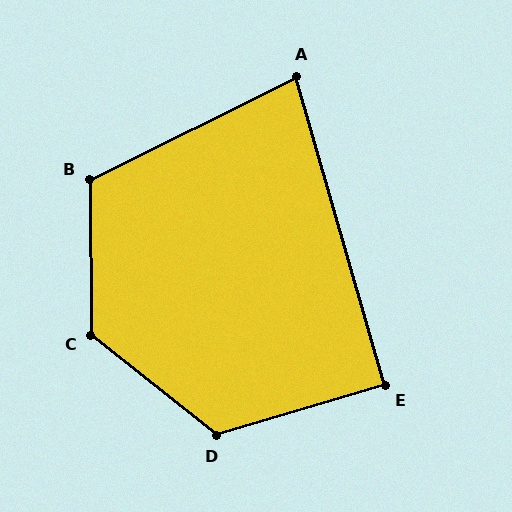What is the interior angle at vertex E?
Approximately 90 degrees (approximately right).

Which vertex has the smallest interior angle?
A, at approximately 80 degrees.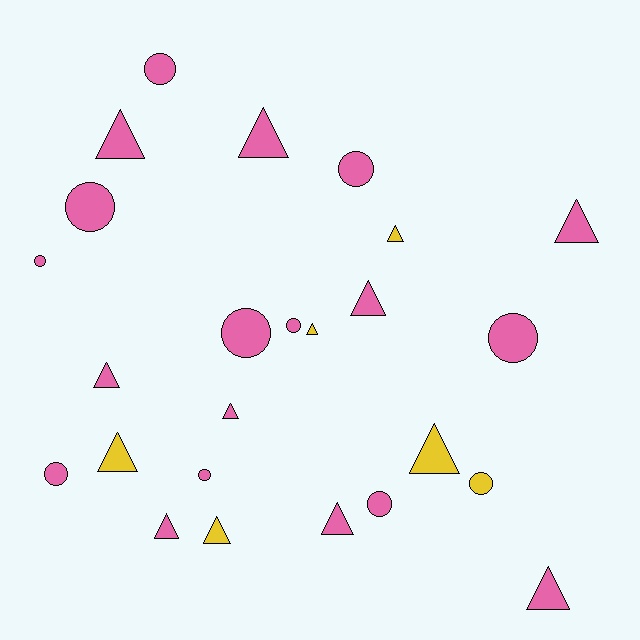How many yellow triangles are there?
There are 5 yellow triangles.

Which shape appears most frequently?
Triangle, with 14 objects.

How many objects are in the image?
There are 25 objects.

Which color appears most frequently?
Pink, with 19 objects.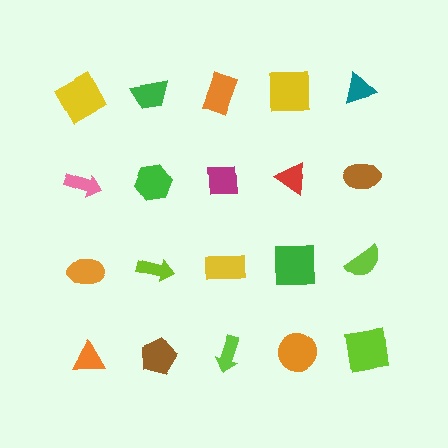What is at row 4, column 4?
An orange circle.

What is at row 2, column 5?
A brown ellipse.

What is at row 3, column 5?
A lime semicircle.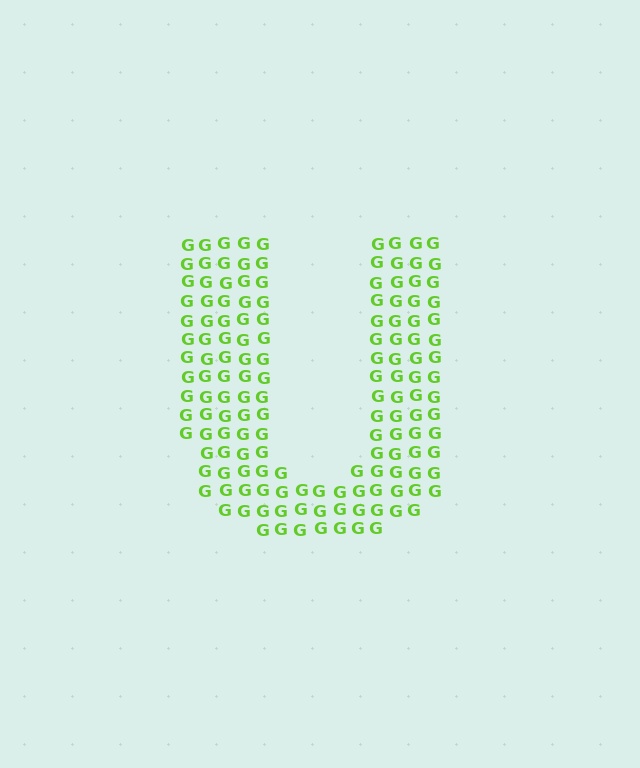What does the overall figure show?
The overall figure shows the letter U.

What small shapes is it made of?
It is made of small letter G's.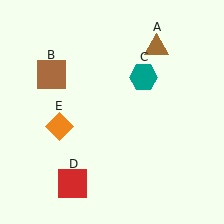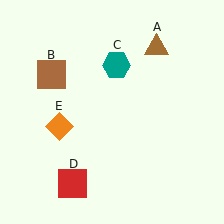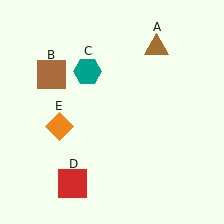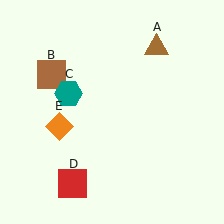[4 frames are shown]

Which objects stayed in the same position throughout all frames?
Brown triangle (object A) and brown square (object B) and red square (object D) and orange diamond (object E) remained stationary.